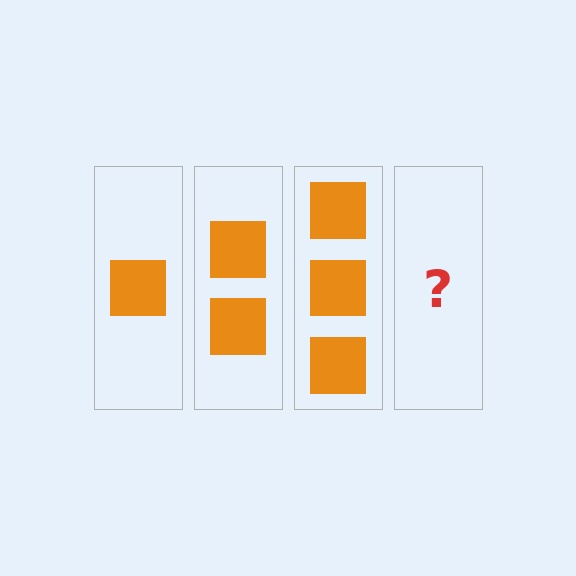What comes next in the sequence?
The next element should be 4 squares.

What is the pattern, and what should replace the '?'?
The pattern is that each step adds one more square. The '?' should be 4 squares.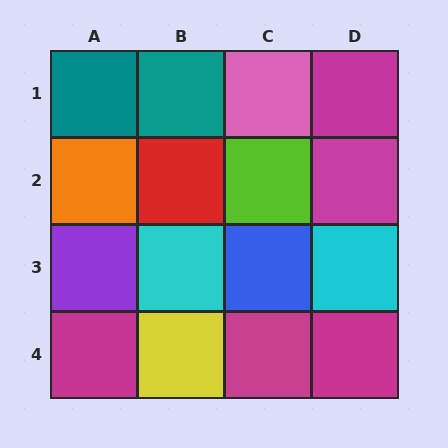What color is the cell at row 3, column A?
Purple.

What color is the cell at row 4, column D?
Magenta.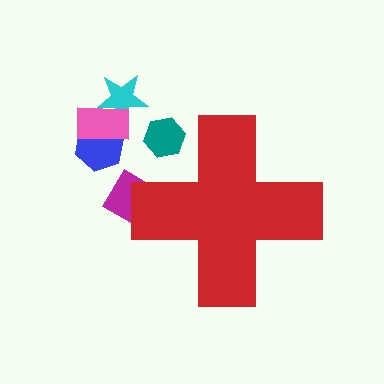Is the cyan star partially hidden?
No, the cyan star is fully visible.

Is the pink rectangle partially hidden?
No, the pink rectangle is fully visible.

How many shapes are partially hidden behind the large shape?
2 shapes are partially hidden.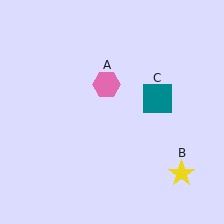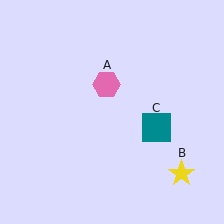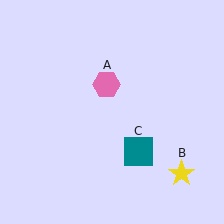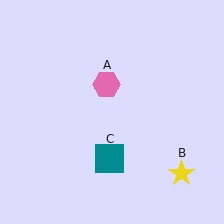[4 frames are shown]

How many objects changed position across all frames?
1 object changed position: teal square (object C).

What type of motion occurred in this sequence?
The teal square (object C) rotated clockwise around the center of the scene.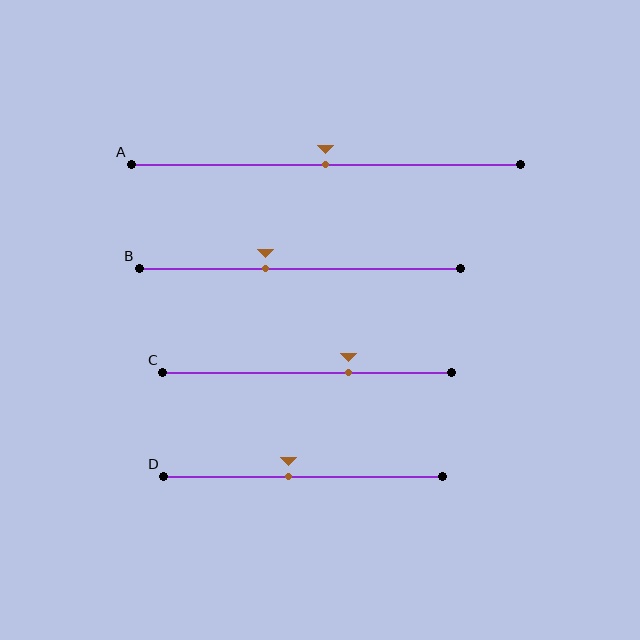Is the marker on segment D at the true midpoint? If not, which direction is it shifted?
No, the marker on segment D is shifted to the left by about 5% of the segment length.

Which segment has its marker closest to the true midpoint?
Segment A has its marker closest to the true midpoint.